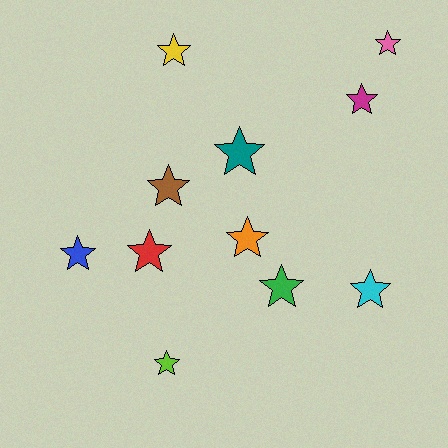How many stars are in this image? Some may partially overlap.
There are 11 stars.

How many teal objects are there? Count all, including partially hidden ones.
There is 1 teal object.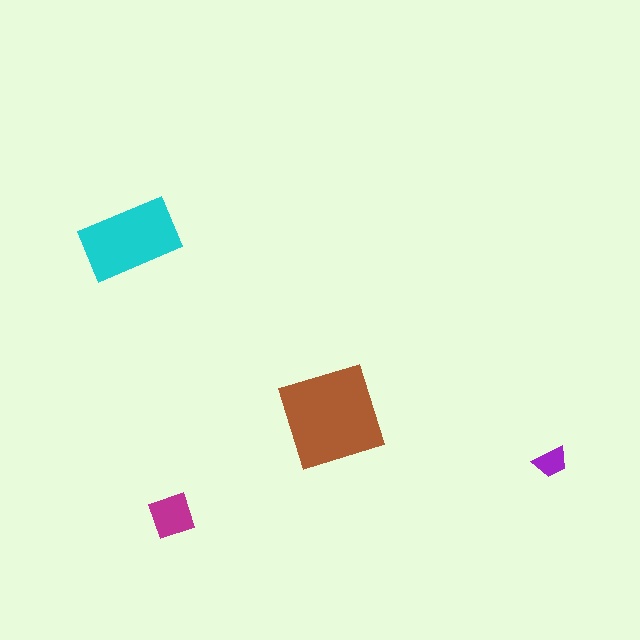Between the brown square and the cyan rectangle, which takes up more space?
The brown square.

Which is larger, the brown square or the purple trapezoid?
The brown square.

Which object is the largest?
The brown square.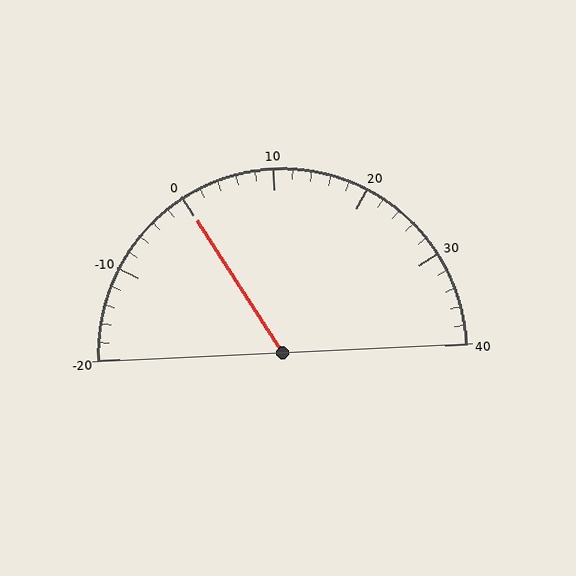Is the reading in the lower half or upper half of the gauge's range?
The reading is in the lower half of the range (-20 to 40).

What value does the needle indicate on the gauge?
The needle indicates approximately 0.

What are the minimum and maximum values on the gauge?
The gauge ranges from -20 to 40.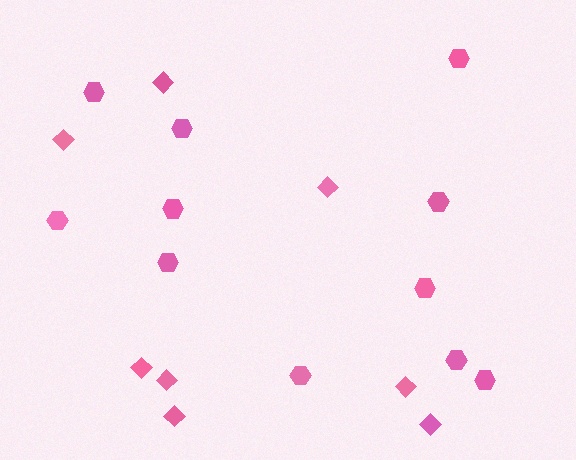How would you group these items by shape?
There are 2 groups: one group of hexagons (11) and one group of diamonds (8).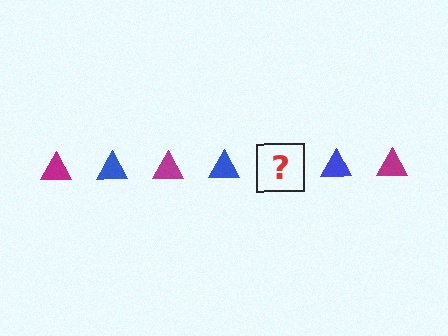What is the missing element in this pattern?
The missing element is a magenta triangle.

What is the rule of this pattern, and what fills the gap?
The rule is that the pattern cycles through magenta, blue triangles. The gap should be filled with a magenta triangle.